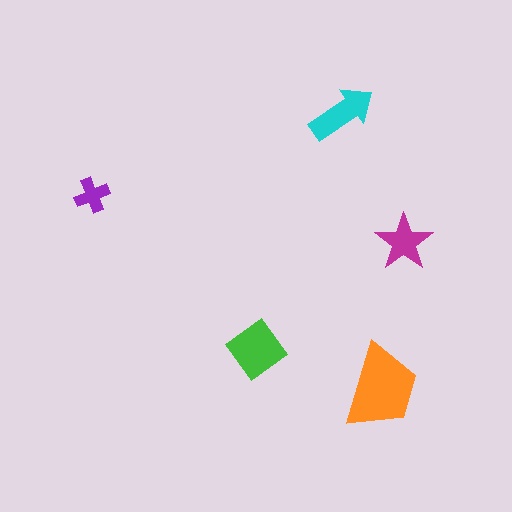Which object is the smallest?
The purple cross.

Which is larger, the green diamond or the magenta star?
The green diamond.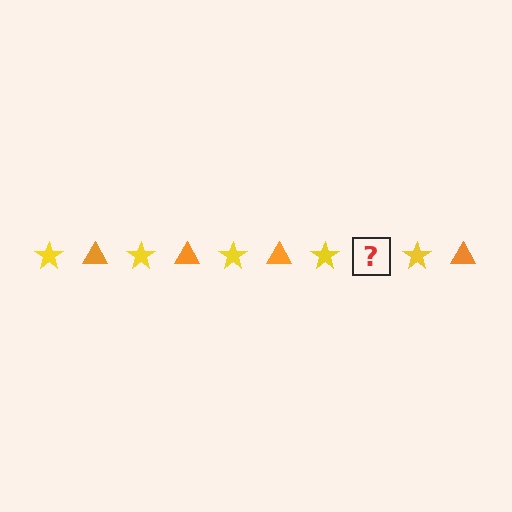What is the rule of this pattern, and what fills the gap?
The rule is that the pattern alternates between yellow star and orange triangle. The gap should be filled with an orange triangle.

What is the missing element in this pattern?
The missing element is an orange triangle.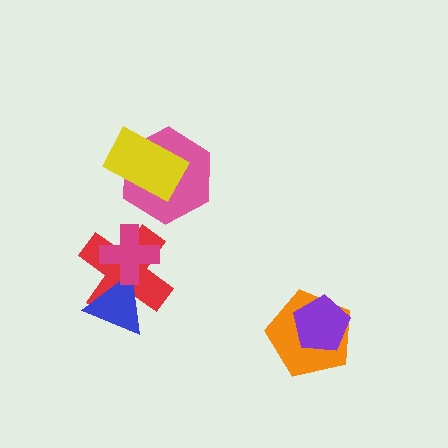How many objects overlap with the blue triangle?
2 objects overlap with the blue triangle.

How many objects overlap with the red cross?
2 objects overlap with the red cross.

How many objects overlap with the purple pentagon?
1 object overlaps with the purple pentagon.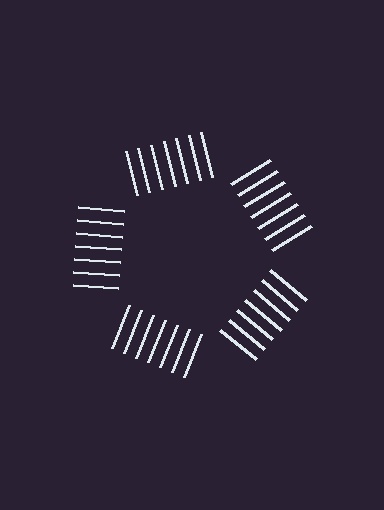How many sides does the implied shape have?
5 sides — the line-ends trace a pentagon.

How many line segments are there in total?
35 — 7 along each of the 5 edges.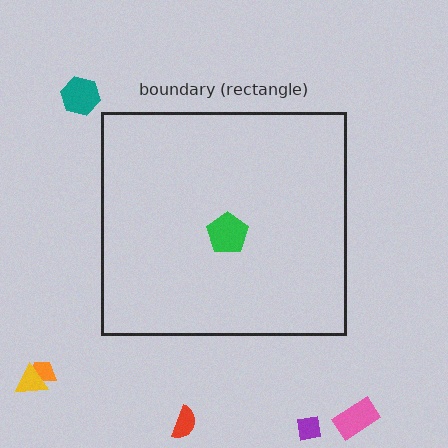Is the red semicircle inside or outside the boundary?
Outside.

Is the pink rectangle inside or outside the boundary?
Outside.